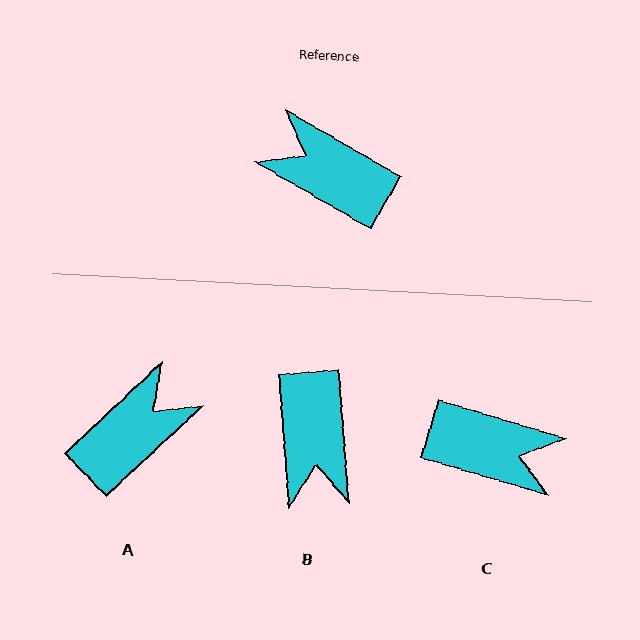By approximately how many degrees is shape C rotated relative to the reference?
Approximately 167 degrees clockwise.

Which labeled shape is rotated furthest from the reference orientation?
C, about 167 degrees away.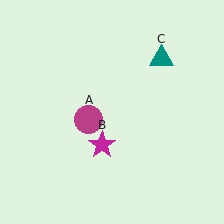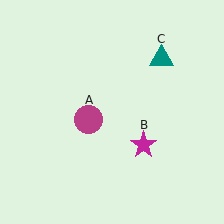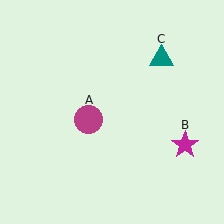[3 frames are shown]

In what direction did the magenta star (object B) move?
The magenta star (object B) moved right.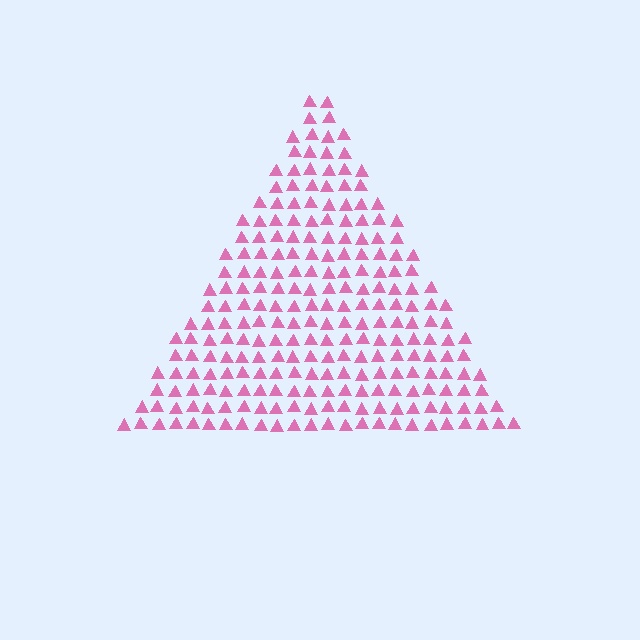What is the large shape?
The large shape is a triangle.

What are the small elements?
The small elements are triangles.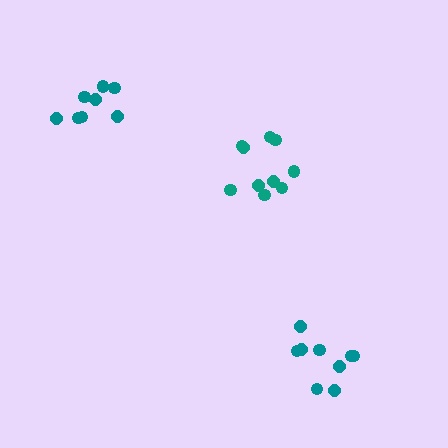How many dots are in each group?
Group 1: 9 dots, Group 2: 10 dots, Group 3: 8 dots (27 total).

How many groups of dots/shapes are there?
There are 3 groups.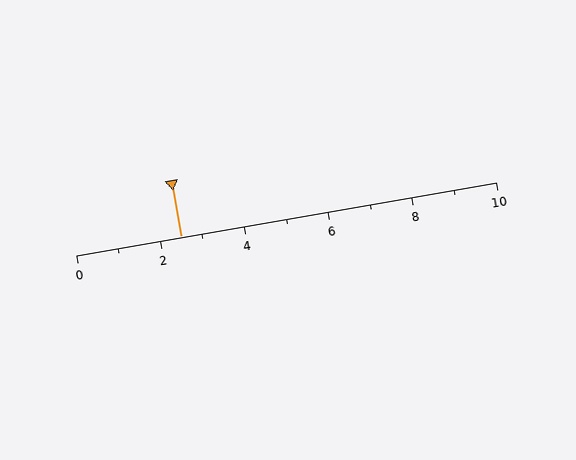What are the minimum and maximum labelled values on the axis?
The axis runs from 0 to 10.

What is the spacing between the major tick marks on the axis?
The major ticks are spaced 2 apart.